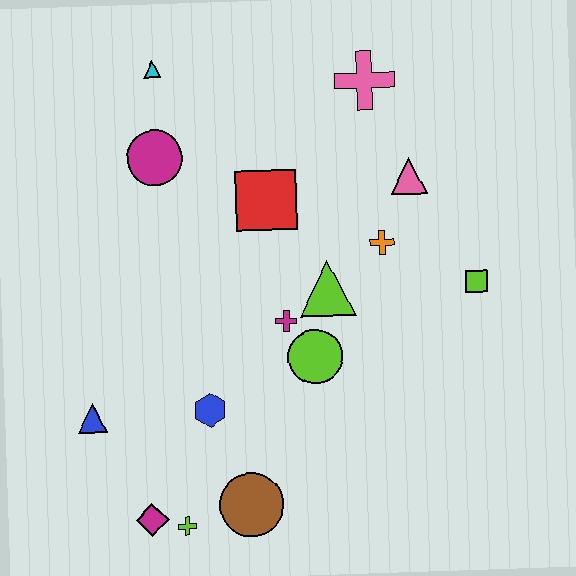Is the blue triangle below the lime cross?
No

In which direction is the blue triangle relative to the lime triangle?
The blue triangle is to the left of the lime triangle.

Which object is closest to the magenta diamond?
The lime cross is closest to the magenta diamond.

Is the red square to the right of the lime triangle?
No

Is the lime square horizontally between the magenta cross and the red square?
No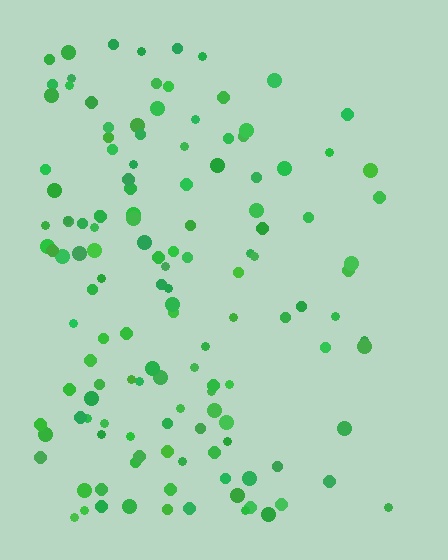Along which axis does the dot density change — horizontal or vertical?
Horizontal.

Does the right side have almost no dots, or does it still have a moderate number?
Still a moderate number, just noticeably fewer than the left.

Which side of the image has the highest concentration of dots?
The left.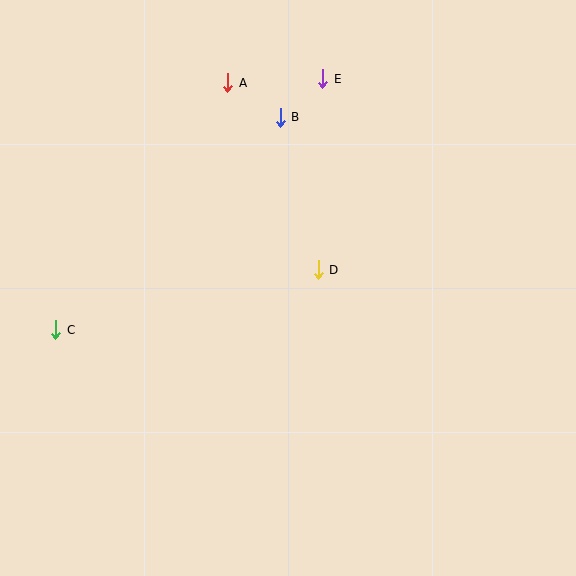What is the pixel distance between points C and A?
The distance between C and A is 301 pixels.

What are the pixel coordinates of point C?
Point C is at (56, 330).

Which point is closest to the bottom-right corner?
Point D is closest to the bottom-right corner.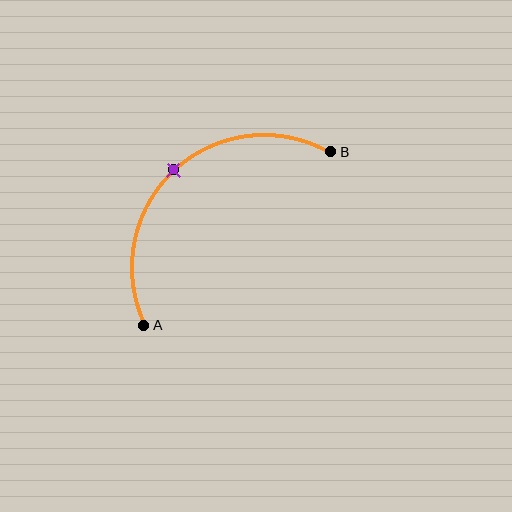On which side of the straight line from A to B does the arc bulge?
The arc bulges above and to the left of the straight line connecting A and B.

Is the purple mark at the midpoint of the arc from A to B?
Yes. The purple mark lies on the arc at equal arc-length from both A and B — it is the arc midpoint.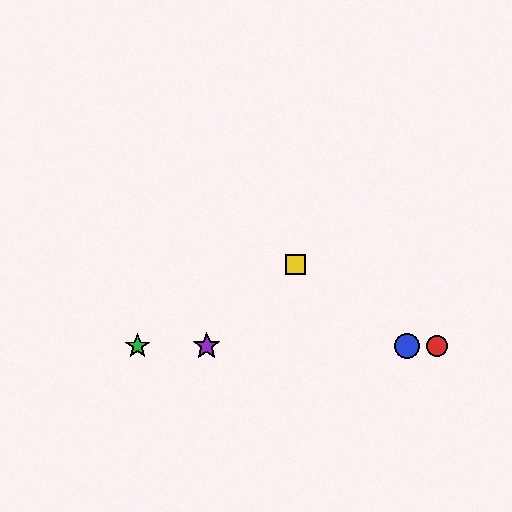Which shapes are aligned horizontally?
The red circle, the blue circle, the green star, the purple star are aligned horizontally.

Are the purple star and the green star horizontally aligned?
Yes, both are at y≈346.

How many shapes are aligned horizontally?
4 shapes (the red circle, the blue circle, the green star, the purple star) are aligned horizontally.